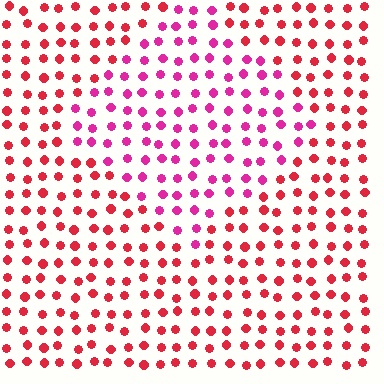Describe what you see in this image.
The image is filled with small red elements in a uniform arrangement. A diamond-shaped region is visible where the elements are tinted to a slightly different hue, forming a subtle color boundary.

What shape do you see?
I see a diamond.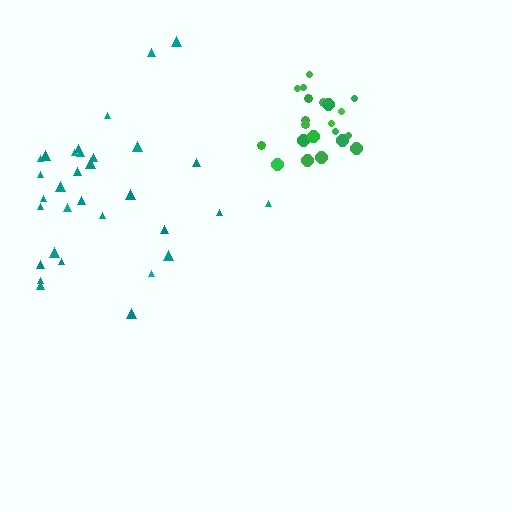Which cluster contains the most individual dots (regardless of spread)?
Teal (32).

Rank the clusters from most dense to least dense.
green, teal.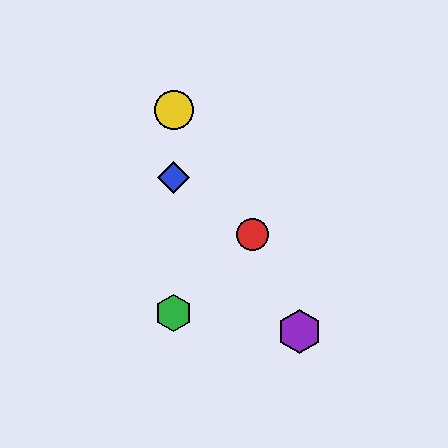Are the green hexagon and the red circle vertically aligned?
No, the green hexagon is at x≈174 and the red circle is at x≈252.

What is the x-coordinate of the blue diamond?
The blue diamond is at x≈174.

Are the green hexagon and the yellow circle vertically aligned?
Yes, both are at x≈174.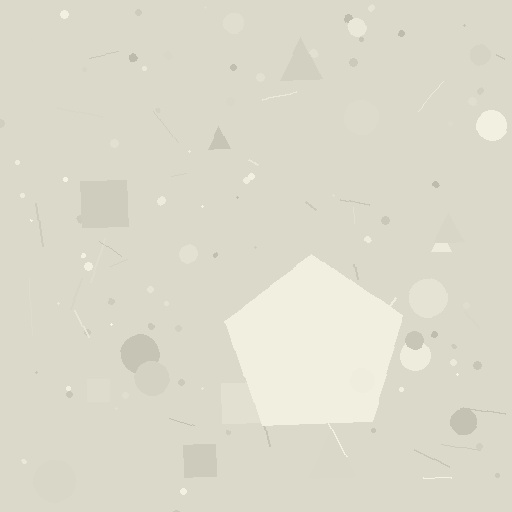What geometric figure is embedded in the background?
A pentagon is embedded in the background.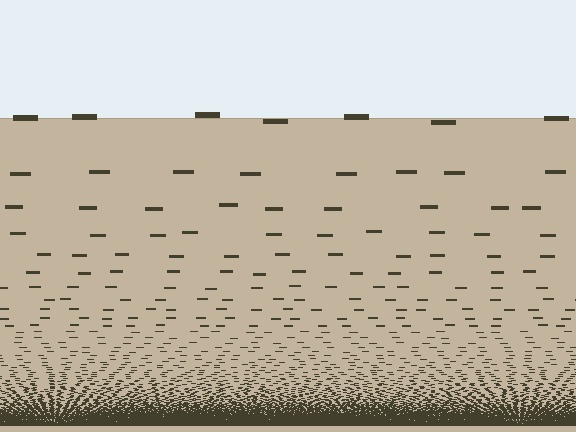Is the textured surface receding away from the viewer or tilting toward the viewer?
The surface appears to tilt toward the viewer. Texture elements get larger and sparser toward the top.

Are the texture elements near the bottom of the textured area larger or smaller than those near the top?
Smaller. The gradient is inverted — elements near the bottom are smaller and denser.